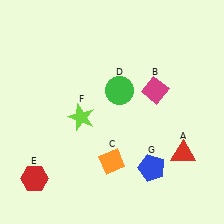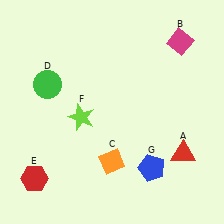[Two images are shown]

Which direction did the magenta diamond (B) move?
The magenta diamond (B) moved up.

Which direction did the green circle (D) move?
The green circle (D) moved left.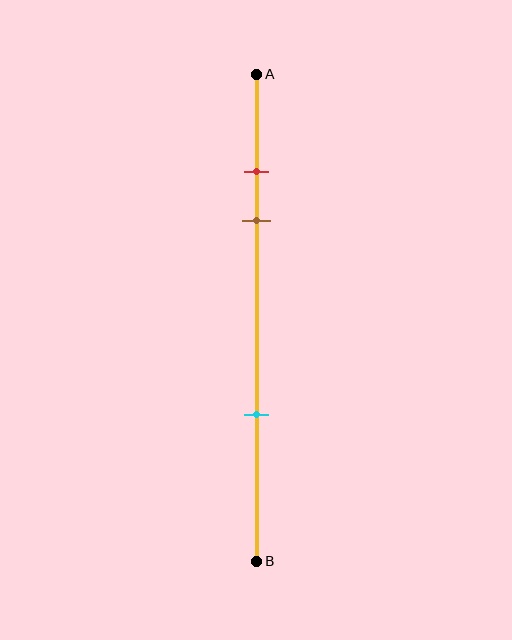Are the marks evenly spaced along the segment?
No, the marks are not evenly spaced.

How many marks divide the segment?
There are 3 marks dividing the segment.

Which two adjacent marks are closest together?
The red and brown marks are the closest adjacent pair.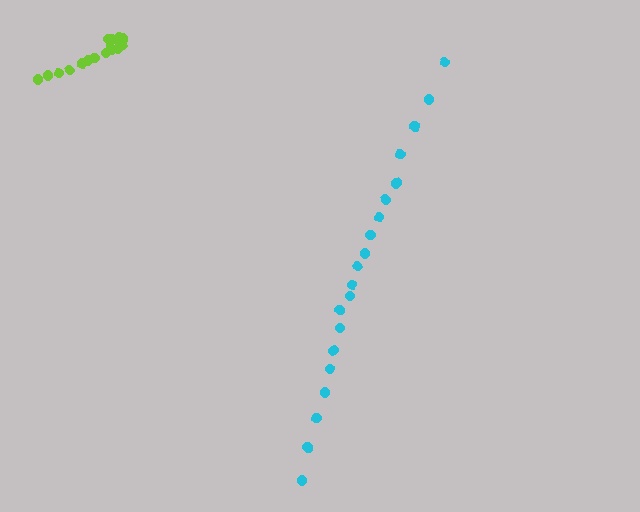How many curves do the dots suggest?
There are 2 distinct paths.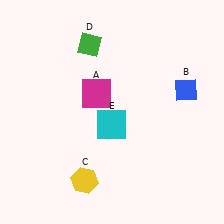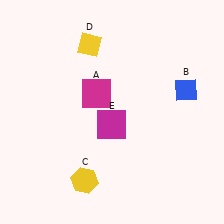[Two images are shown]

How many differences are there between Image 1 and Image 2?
There are 2 differences between the two images.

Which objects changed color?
D changed from green to yellow. E changed from cyan to magenta.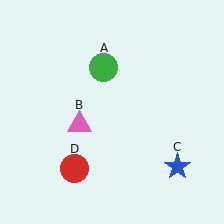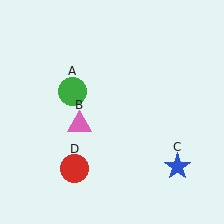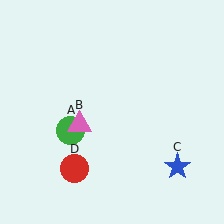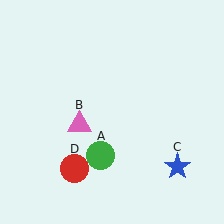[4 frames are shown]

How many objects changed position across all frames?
1 object changed position: green circle (object A).